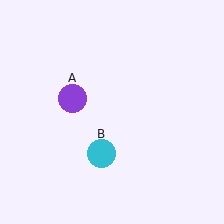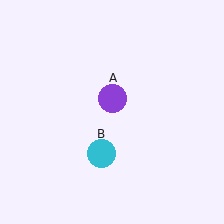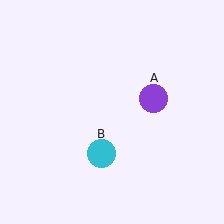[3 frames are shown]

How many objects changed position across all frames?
1 object changed position: purple circle (object A).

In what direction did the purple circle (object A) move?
The purple circle (object A) moved right.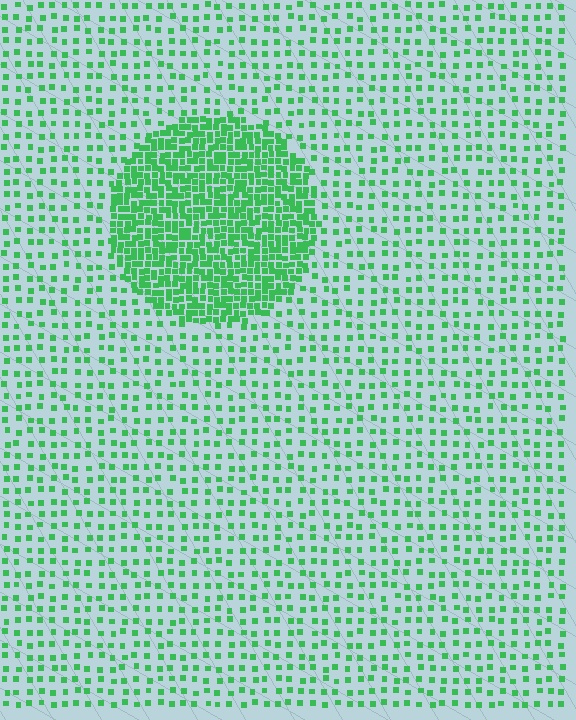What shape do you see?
I see a circle.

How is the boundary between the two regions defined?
The boundary is defined by a change in element density (approximately 3.0x ratio). All elements are the same color, size, and shape.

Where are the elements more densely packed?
The elements are more densely packed inside the circle boundary.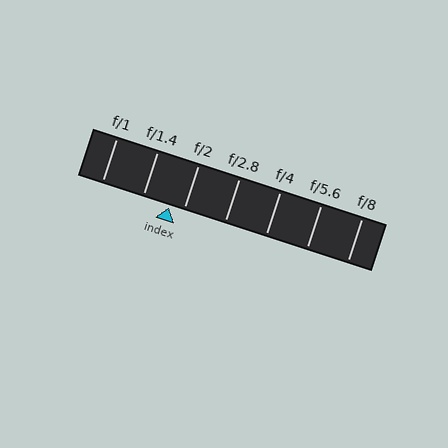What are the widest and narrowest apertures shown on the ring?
The widest aperture shown is f/1 and the narrowest is f/8.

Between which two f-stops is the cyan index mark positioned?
The index mark is between f/1.4 and f/2.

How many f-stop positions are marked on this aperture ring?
There are 7 f-stop positions marked.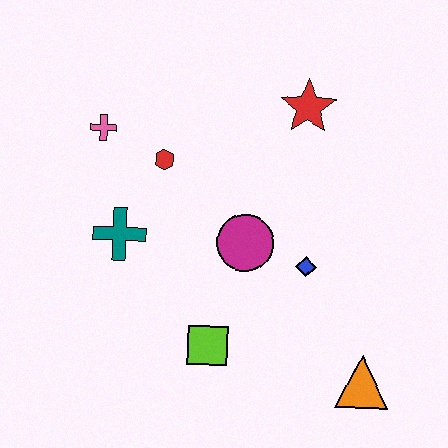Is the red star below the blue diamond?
No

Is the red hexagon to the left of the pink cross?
No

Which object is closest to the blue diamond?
The magenta circle is closest to the blue diamond.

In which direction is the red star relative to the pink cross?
The red star is to the right of the pink cross.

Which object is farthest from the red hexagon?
The orange triangle is farthest from the red hexagon.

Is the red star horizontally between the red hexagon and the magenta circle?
No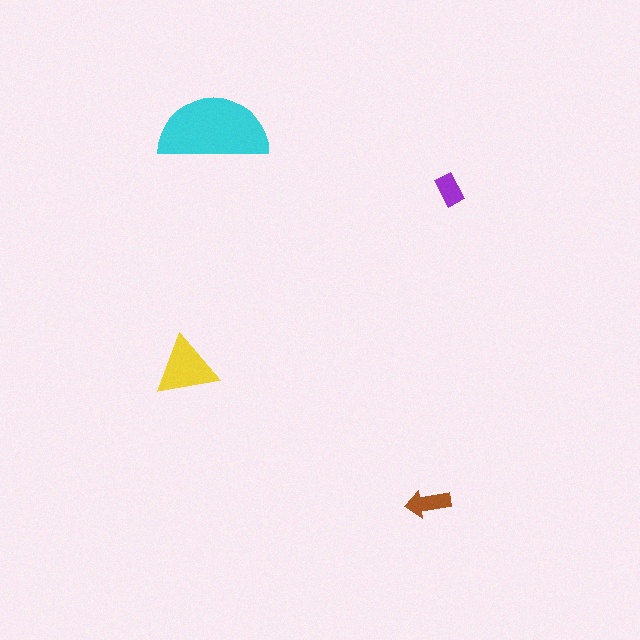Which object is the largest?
The cyan semicircle.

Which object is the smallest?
The purple rectangle.